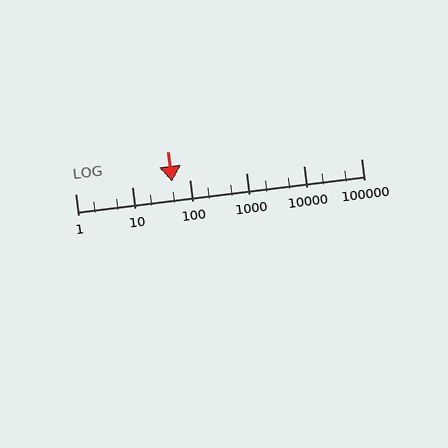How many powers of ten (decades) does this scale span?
The scale spans 5 decades, from 1 to 100000.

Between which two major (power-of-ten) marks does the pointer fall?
The pointer is between 10 and 100.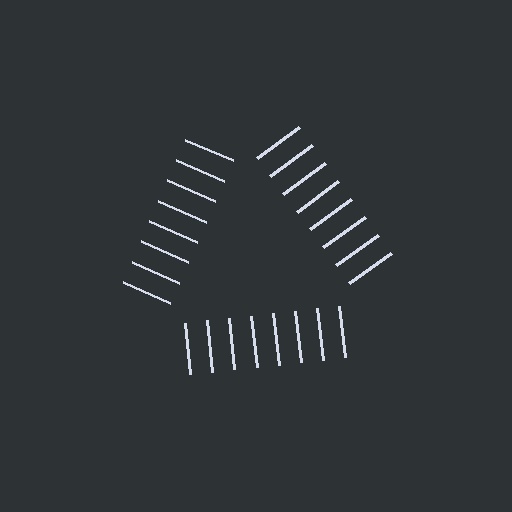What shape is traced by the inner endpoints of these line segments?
An illusory triangle — the line segments terminate on its edges but no continuous stroke is drawn.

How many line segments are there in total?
24 — 8 along each of the 3 edges.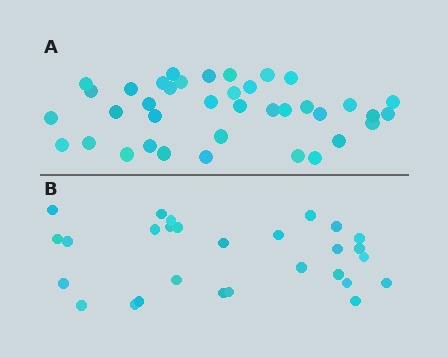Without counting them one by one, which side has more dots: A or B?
Region A (the top region) has more dots.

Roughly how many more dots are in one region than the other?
Region A has roughly 10 or so more dots than region B.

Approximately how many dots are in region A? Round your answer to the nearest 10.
About 40 dots. (The exact count is 38, which rounds to 40.)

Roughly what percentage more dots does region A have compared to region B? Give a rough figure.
About 35% more.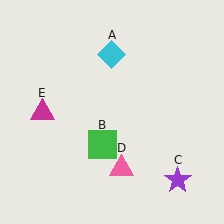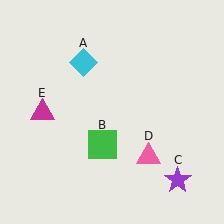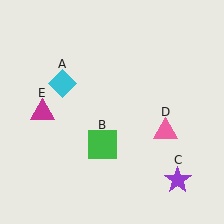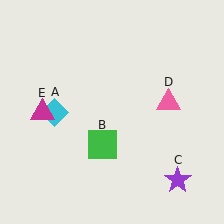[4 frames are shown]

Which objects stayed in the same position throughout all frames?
Green square (object B) and purple star (object C) and magenta triangle (object E) remained stationary.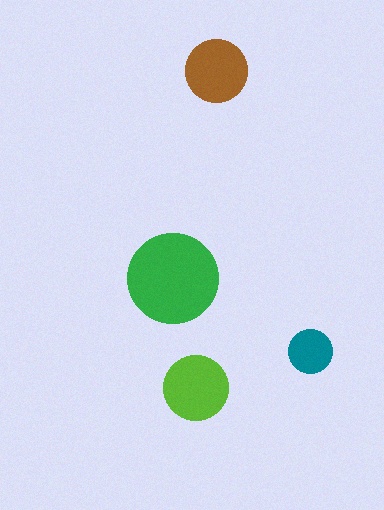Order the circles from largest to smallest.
the green one, the lime one, the brown one, the teal one.